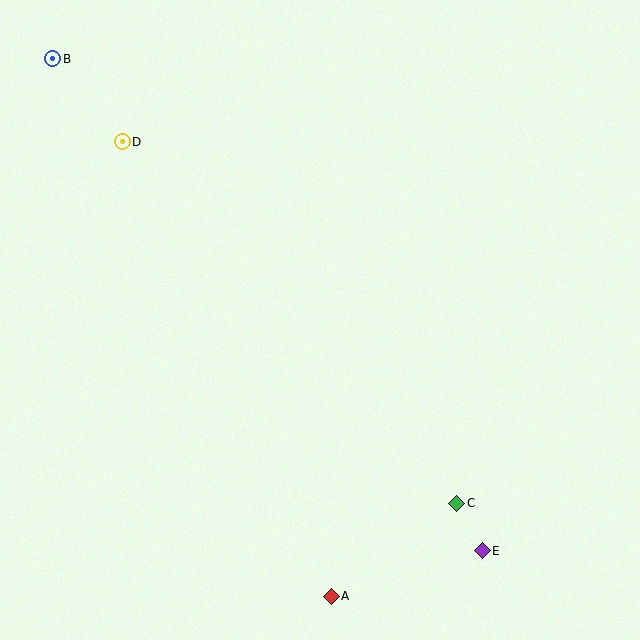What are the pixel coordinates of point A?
Point A is at (331, 596).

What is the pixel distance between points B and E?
The distance between B and E is 653 pixels.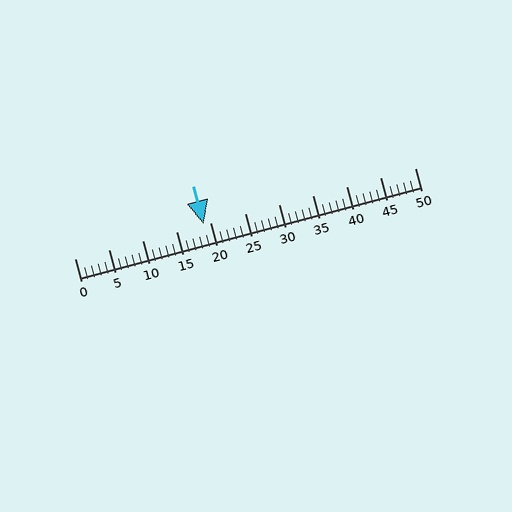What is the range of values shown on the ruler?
The ruler shows values from 0 to 50.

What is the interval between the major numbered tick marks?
The major tick marks are spaced 5 units apart.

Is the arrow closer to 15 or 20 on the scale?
The arrow is closer to 20.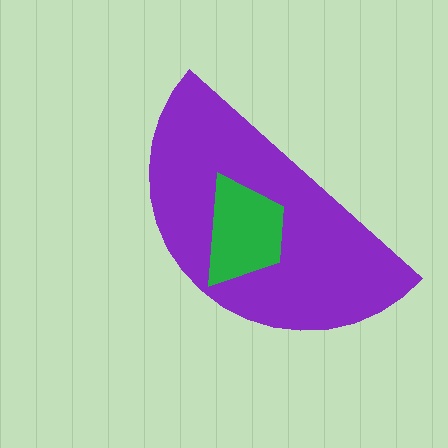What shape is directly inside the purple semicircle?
The green trapezoid.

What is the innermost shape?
The green trapezoid.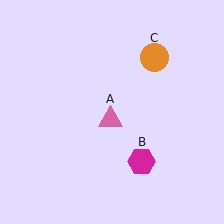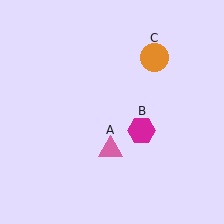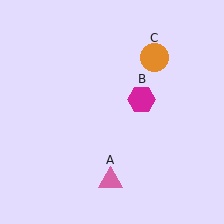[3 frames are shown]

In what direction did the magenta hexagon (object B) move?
The magenta hexagon (object B) moved up.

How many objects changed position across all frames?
2 objects changed position: pink triangle (object A), magenta hexagon (object B).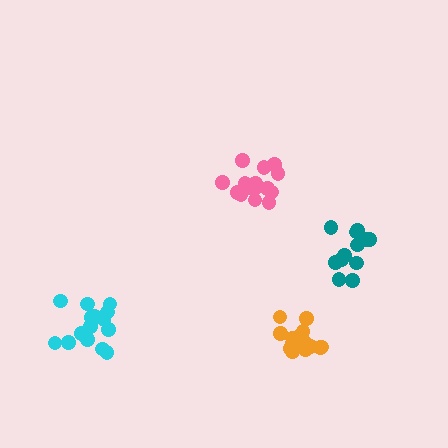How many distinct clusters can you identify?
There are 4 distinct clusters.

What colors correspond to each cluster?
The clusters are colored: orange, pink, teal, cyan.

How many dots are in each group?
Group 1: 15 dots, Group 2: 17 dots, Group 3: 12 dots, Group 4: 17 dots (61 total).